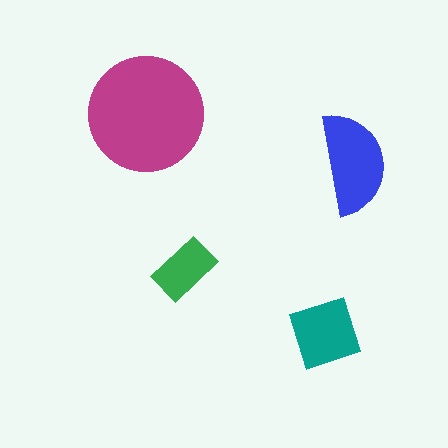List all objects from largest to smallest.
The magenta circle, the blue semicircle, the teal square, the green rectangle.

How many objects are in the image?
There are 4 objects in the image.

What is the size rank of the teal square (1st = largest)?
3rd.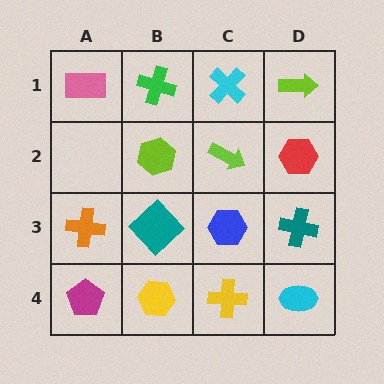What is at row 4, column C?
A yellow cross.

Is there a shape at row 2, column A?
No, that cell is empty.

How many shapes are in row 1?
4 shapes.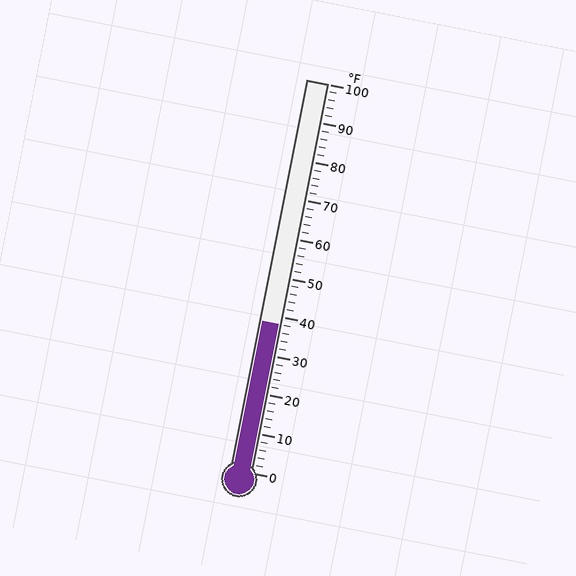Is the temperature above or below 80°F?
The temperature is below 80°F.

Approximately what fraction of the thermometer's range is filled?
The thermometer is filled to approximately 40% of its range.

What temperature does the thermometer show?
The thermometer shows approximately 38°F.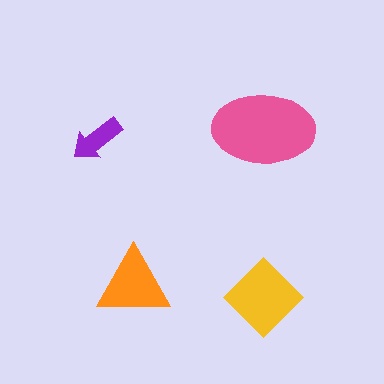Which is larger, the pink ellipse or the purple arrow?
The pink ellipse.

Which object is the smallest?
The purple arrow.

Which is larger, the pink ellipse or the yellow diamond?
The pink ellipse.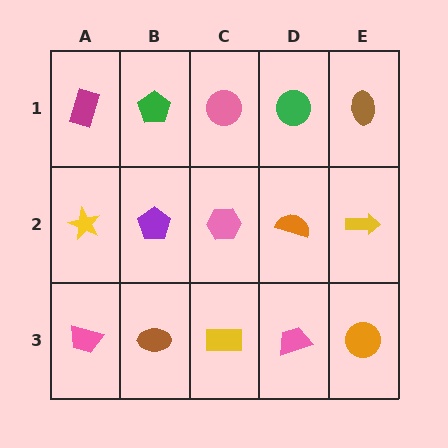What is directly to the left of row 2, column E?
An orange semicircle.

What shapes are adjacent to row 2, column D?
A green circle (row 1, column D), a pink trapezoid (row 3, column D), a pink hexagon (row 2, column C), a yellow arrow (row 2, column E).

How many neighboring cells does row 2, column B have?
4.